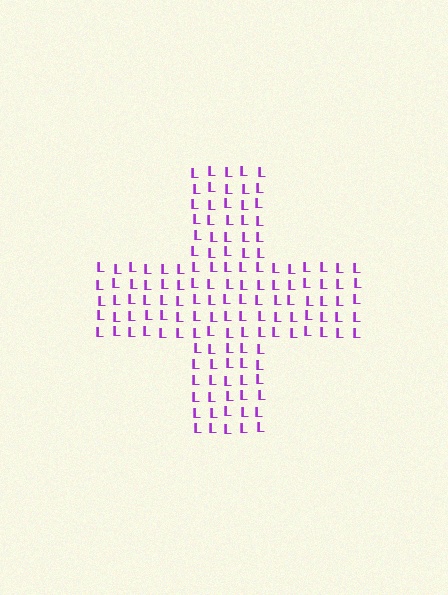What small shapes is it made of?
It is made of small letter L's.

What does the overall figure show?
The overall figure shows a cross.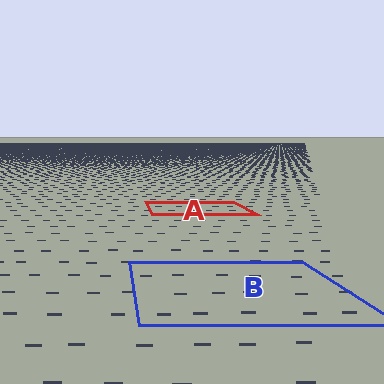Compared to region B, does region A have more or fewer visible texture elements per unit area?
Region A has more texture elements per unit area — they are packed more densely because it is farther away.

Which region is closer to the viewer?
Region B is closer. The texture elements there are larger and more spread out.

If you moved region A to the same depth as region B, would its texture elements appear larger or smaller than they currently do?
They would appear larger. At a closer depth, the same texture elements are projected at a bigger on-screen size.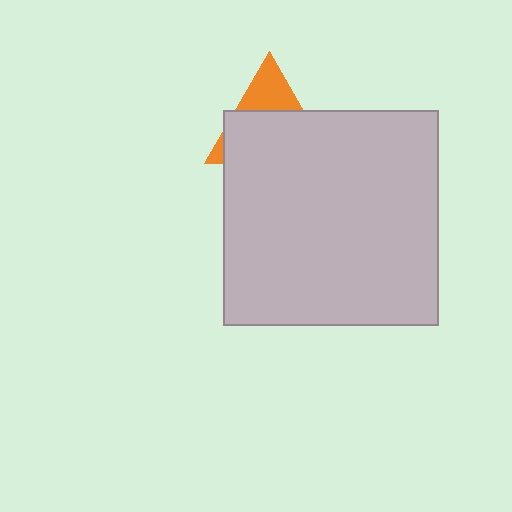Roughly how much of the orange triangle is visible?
A small part of it is visible (roughly 32%).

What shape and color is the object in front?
The object in front is a light gray square.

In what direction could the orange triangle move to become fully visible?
The orange triangle could move up. That would shift it out from behind the light gray square entirely.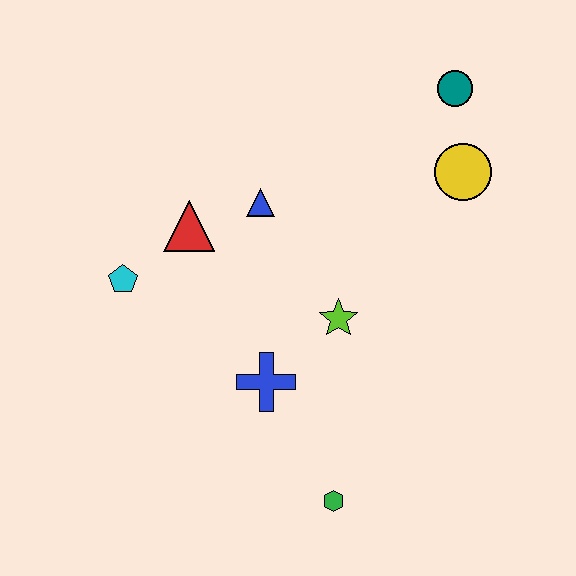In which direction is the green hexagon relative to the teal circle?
The green hexagon is below the teal circle.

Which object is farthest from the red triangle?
The green hexagon is farthest from the red triangle.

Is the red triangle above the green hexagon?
Yes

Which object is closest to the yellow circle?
The teal circle is closest to the yellow circle.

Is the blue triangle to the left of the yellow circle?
Yes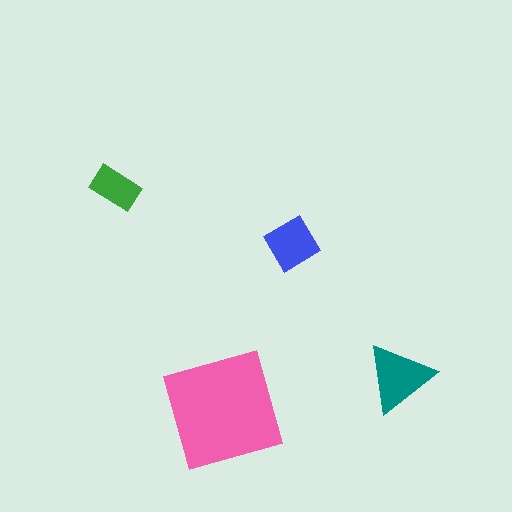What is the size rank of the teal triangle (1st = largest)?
2nd.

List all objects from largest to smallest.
The pink square, the teal triangle, the blue diamond, the green rectangle.